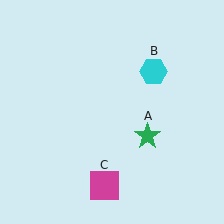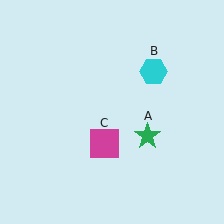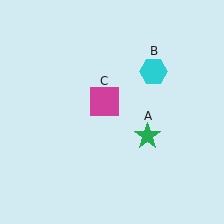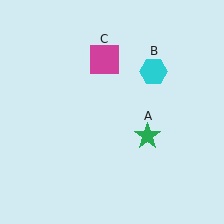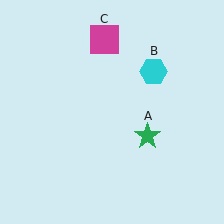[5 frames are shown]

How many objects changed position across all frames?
1 object changed position: magenta square (object C).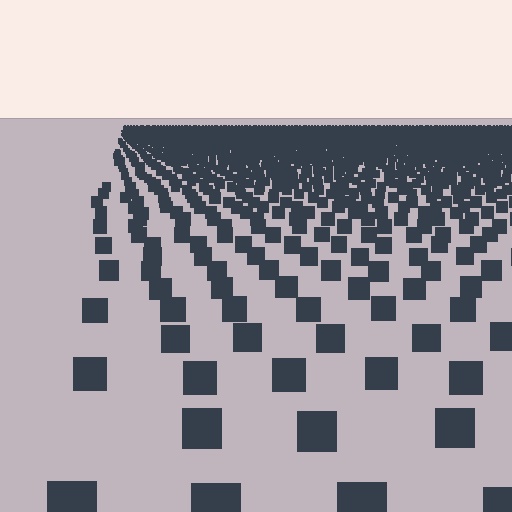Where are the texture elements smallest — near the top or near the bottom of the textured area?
Near the top.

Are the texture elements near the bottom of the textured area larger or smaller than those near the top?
Larger. Near the bottom, elements are closer to the viewer and appear at a bigger on-screen size.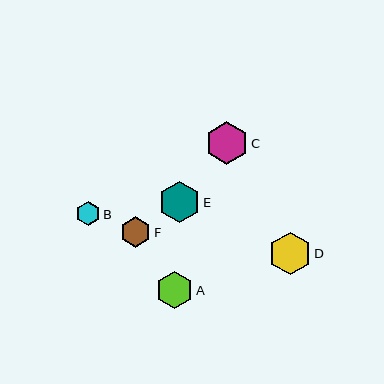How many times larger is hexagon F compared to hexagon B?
Hexagon F is approximately 1.3 times the size of hexagon B.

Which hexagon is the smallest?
Hexagon B is the smallest with a size of approximately 23 pixels.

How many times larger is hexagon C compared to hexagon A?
Hexagon C is approximately 1.1 times the size of hexagon A.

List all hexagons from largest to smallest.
From largest to smallest: C, D, E, A, F, B.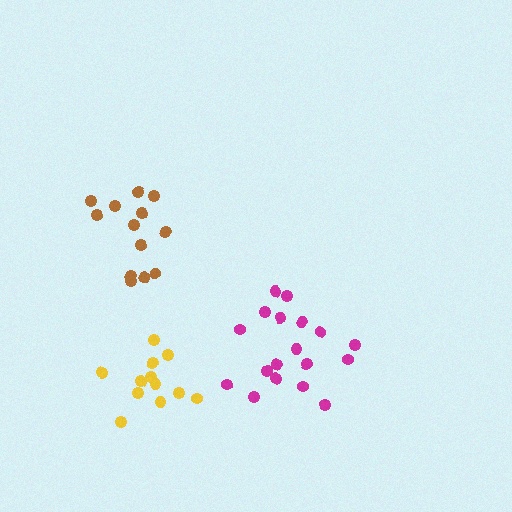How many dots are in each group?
Group 1: 18 dots, Group 2: 13 dots, Group 3: 12 dots (43 total).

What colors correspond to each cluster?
The clusters are colored: magenta, brown, yellow.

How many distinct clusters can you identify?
There are 3 distinct clusters.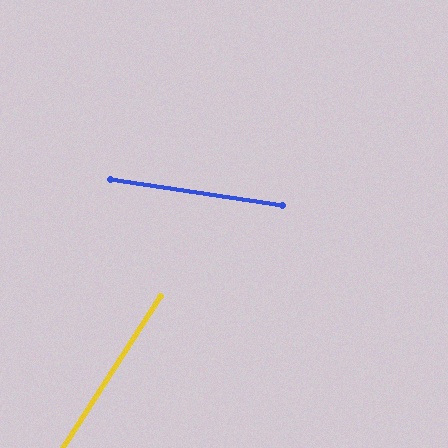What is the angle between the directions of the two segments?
Approximately 66 degrees.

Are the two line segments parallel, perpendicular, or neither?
Neither parallel nor perpendicular — they differ by about 66°.